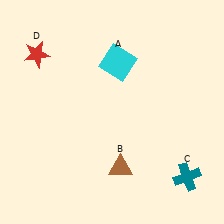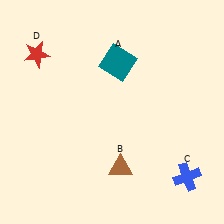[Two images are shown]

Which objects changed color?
A changed from cyan to teal. C changed from teal to blue.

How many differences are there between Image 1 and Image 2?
There are 2 differences between the two images.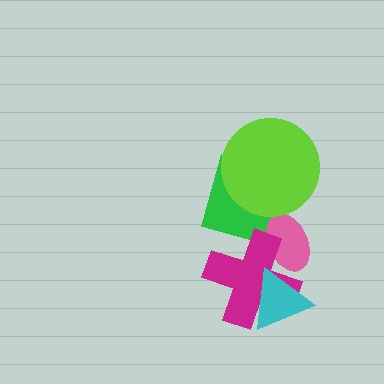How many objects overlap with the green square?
2 objects overlap with the green square.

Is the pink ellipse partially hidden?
Yes, it is partially covered by another shape.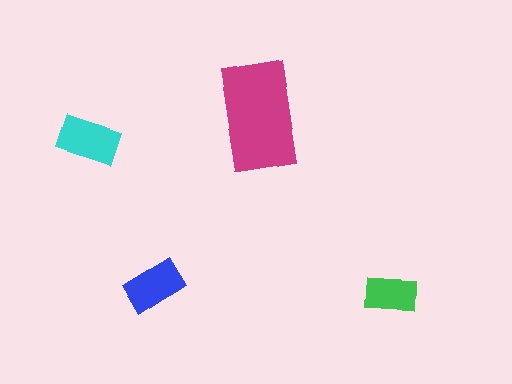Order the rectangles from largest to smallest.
the magenta one, the cyan one, the blue one, the green one.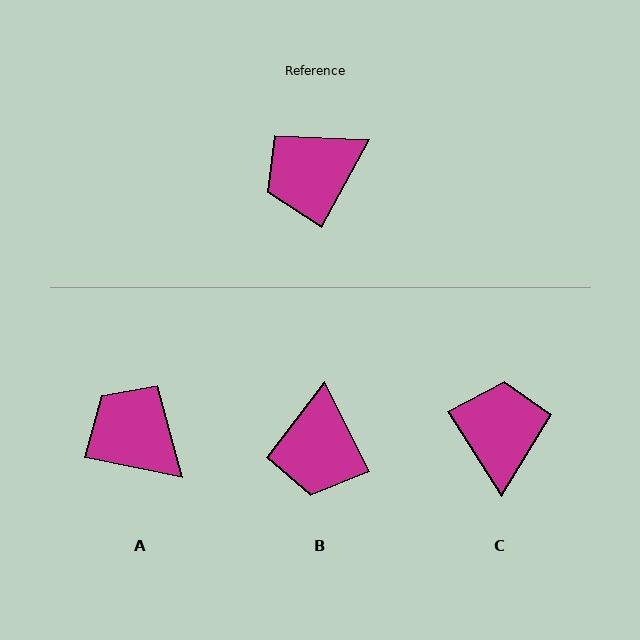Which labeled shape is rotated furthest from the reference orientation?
C, about 119 degrees away.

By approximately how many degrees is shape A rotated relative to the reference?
Approximately 73 degrees clockwise.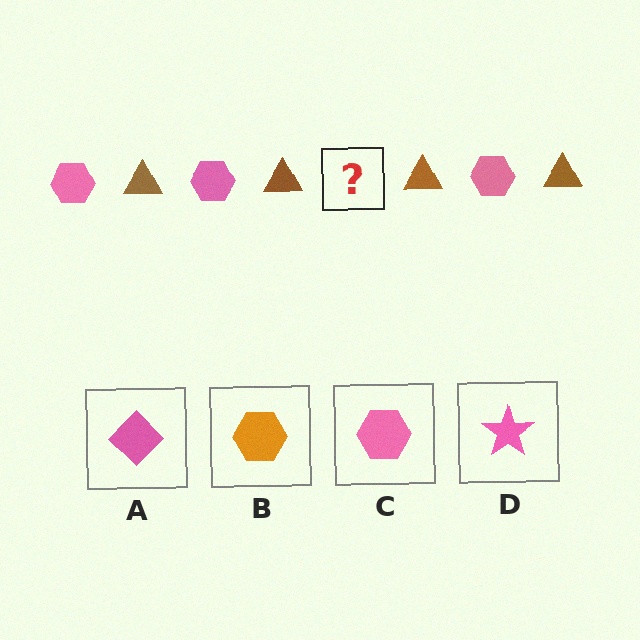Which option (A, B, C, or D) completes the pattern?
C.